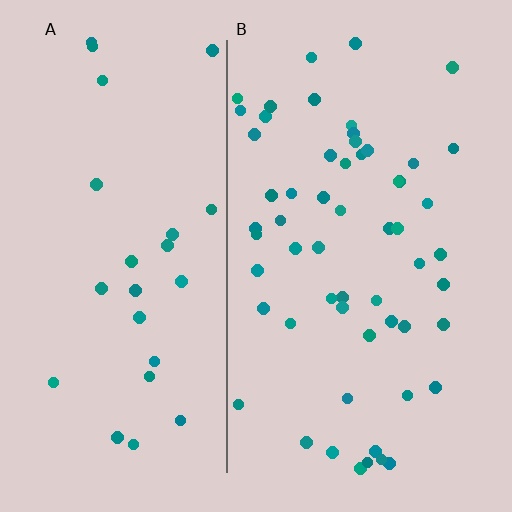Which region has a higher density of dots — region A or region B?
B (the right).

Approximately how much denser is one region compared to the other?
Approximately 2.3× — region B over region A.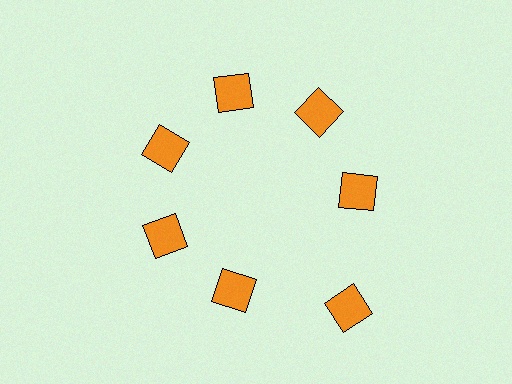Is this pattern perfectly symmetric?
No. The 7 orange squares are arranged in a ring, but one element near the 5 o'clock position is pushed outward from the center, breaking the 7-fold rotational symmetry.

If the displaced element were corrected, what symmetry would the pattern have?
It would have 7-fold rotational symmetry — the pattern would map onto itself every 51 degrees.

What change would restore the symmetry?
The symmetry would be restored by moving it inward, back onto the ring so that all 7 squares sit at equal angles and equal distance from the center.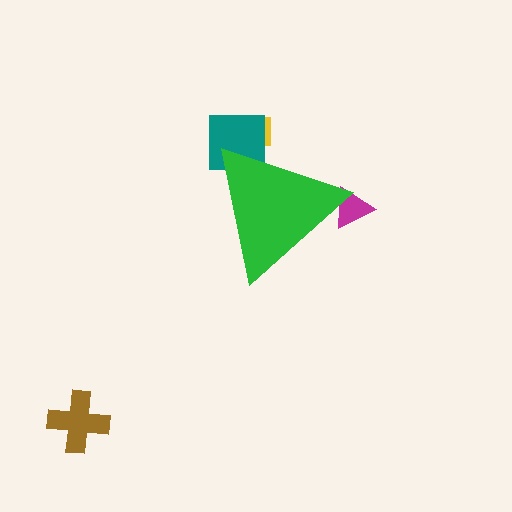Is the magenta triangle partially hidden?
Yes, the magenta triangle is partially hidden behind the green triangle.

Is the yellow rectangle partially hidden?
Yes, the yellow rectangle is partially hidden behind the green triangle.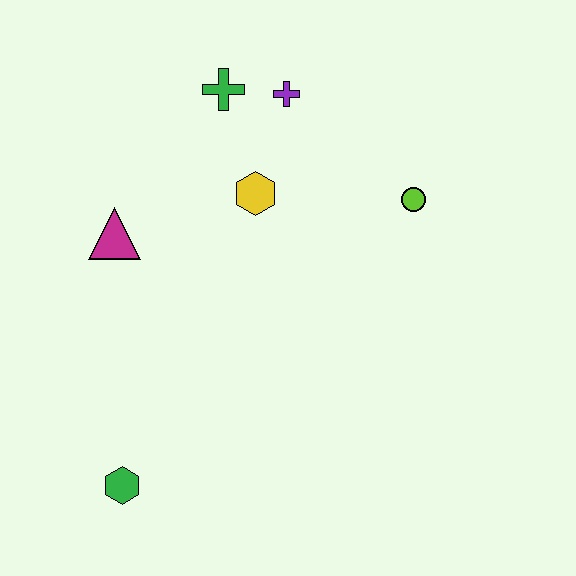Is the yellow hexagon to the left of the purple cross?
Yes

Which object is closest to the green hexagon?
The magenta triangle is closest to the green hexagon.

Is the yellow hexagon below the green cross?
Yes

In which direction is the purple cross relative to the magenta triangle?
The purple cross is to the right of the magenta triangle.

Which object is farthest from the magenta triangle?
The lime circle is farthest from the magenta triangle.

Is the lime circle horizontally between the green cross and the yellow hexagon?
No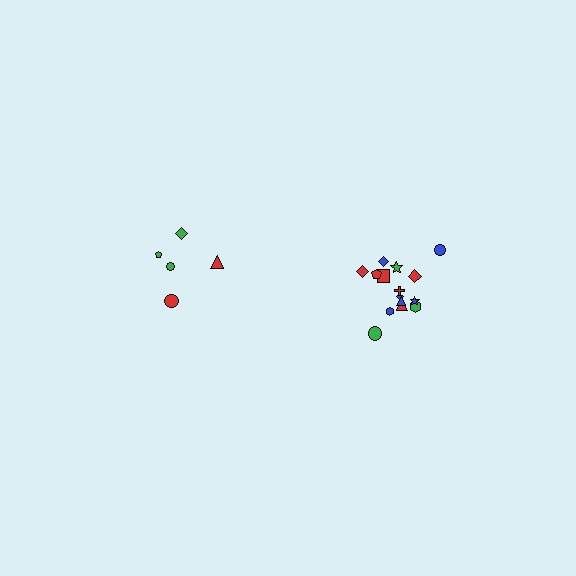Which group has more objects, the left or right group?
The right group.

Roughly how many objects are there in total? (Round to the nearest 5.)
Roughly 20 objects in total.